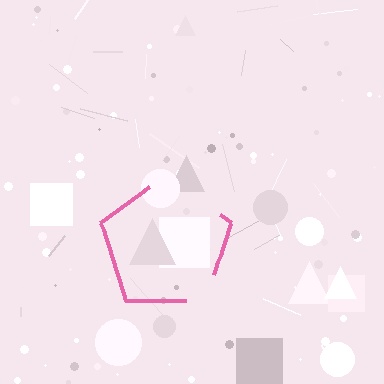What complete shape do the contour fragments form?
The contour fragments form a pentagon.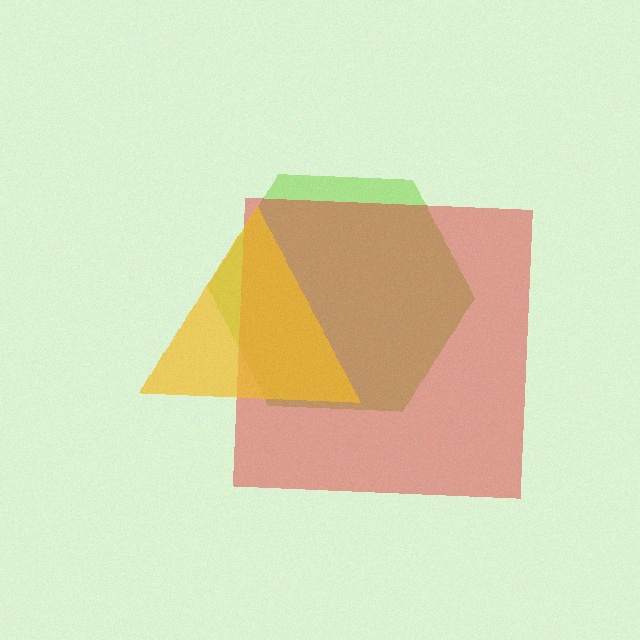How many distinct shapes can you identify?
There are 3 distinct shapes: a lime hexagon, a red square, a yellow triangle.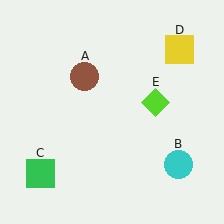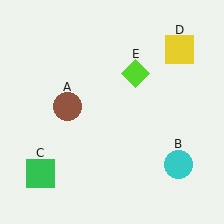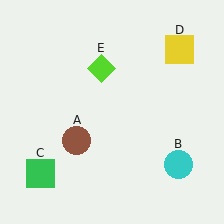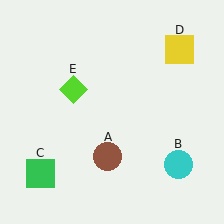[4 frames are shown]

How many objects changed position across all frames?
2 objects changed position: brown circle (object A), lime diamond (object E).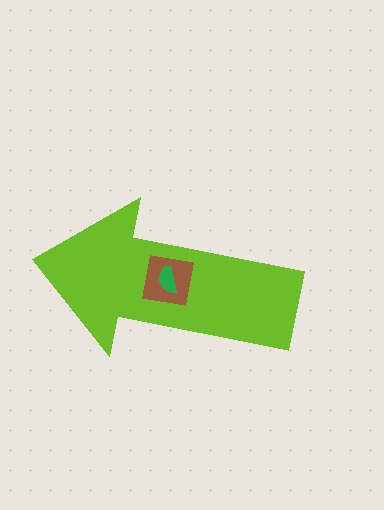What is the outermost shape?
The lime arrow.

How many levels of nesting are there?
3.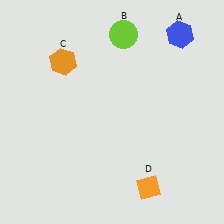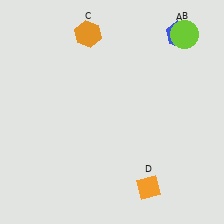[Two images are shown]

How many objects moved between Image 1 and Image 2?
2 objects moved between the two images.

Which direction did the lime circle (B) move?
The lime circle (B) moved right.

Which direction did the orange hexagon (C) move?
The orange hexagon (C) moved up.